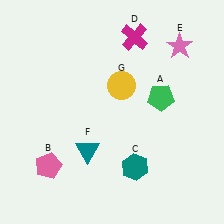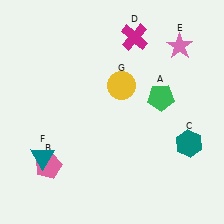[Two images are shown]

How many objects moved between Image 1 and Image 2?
2 objects moved between the two images.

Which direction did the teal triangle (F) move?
The teal triangle (F) moved left.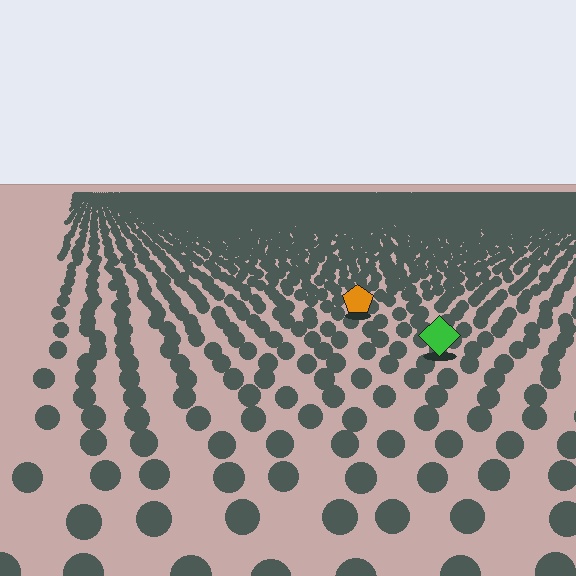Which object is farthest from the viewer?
The orange pentagon is farthest from the viewer. It appears smaller and the ground texture around it is denser.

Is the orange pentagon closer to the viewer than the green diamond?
No. The green diamond is closer — you can tell from the texture gradient: the ground texture is coarser near it.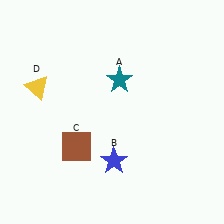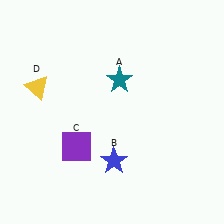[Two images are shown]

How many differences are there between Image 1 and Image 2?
There is 1 difference between the two images.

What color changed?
The square (C) changed from brown in Image 1 to purple in Image 2.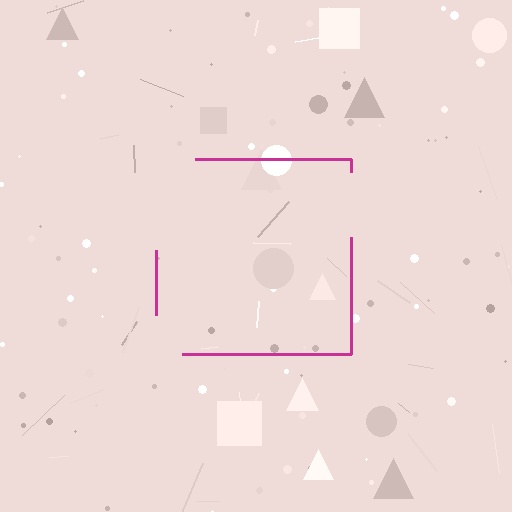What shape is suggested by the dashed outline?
The dashed outline suggests a square.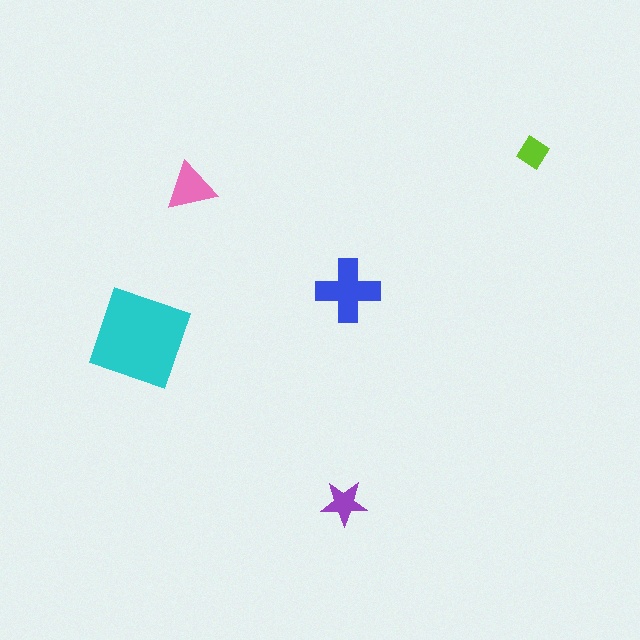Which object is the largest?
The cyan square.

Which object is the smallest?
The lime diamond.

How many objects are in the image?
There are 5 objects in the image.